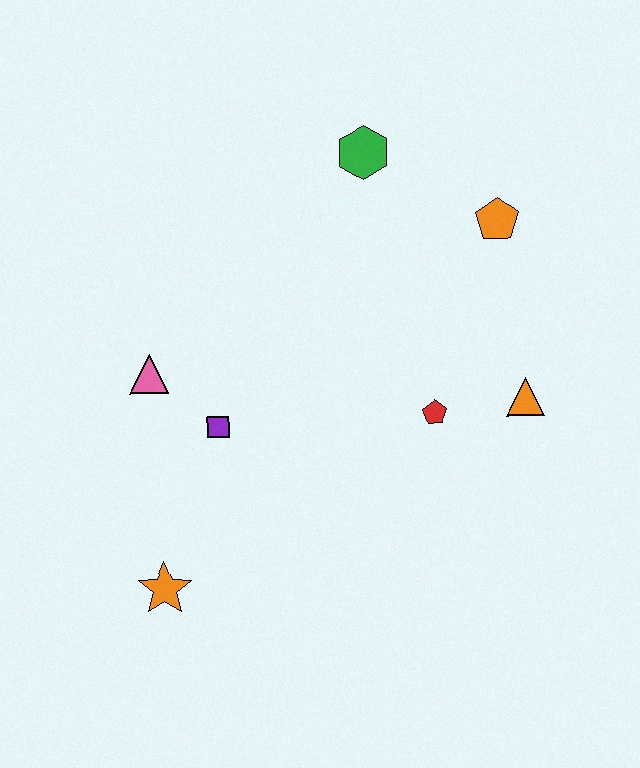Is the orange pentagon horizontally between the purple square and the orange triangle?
Yes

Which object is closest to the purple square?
The pink triangle is closest to the purple square.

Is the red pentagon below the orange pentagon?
Yes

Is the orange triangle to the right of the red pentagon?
Yes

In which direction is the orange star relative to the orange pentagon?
The orange star is below the orange pentagon.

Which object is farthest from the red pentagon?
The orange star is farthest from the red pentagon.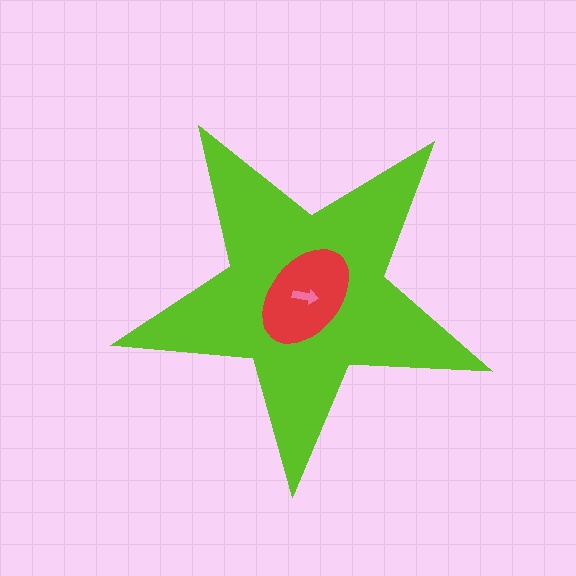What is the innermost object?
The pink arrow.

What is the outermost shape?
The lime star.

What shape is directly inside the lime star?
The red ellipse.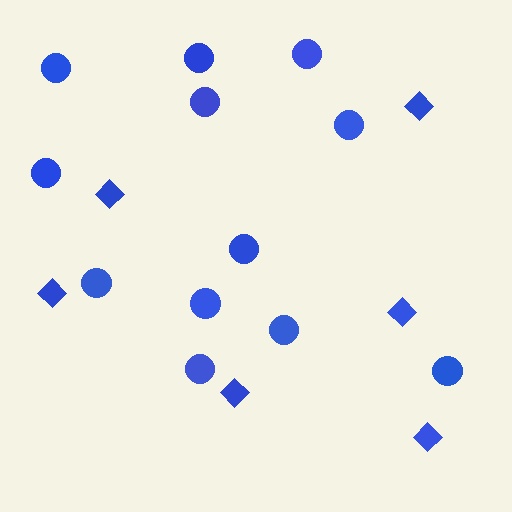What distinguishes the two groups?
There are 2 groups: one group of circles (12) and one group of diamonds (6).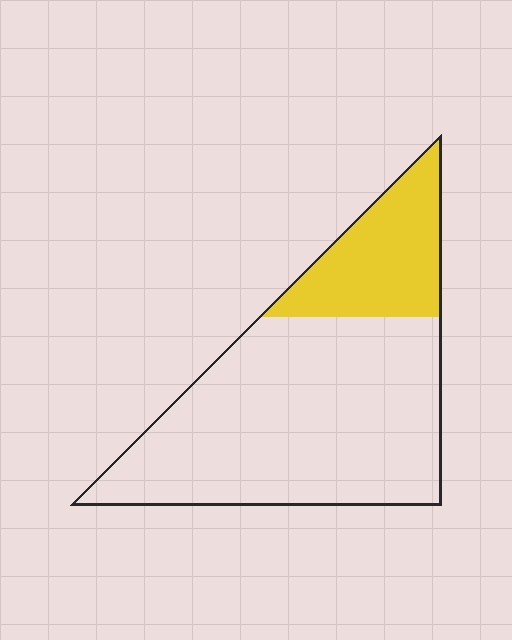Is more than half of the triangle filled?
No.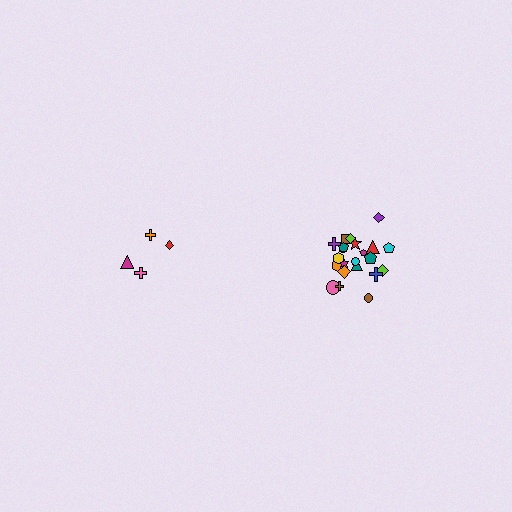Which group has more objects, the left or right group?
The right group.